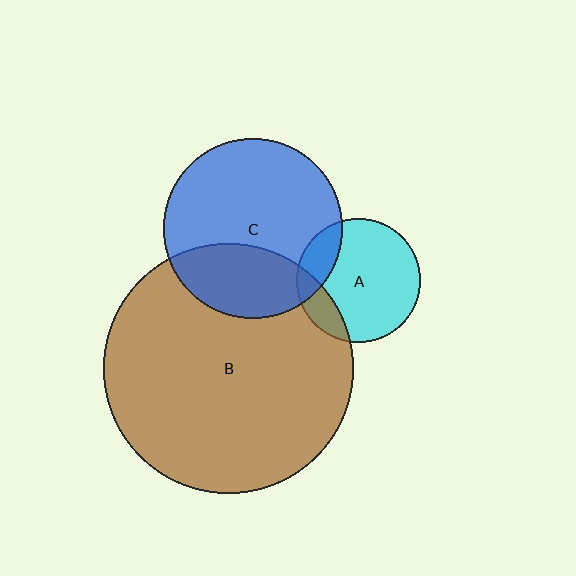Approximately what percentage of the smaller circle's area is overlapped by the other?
Approximately 20%.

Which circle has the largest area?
Circle B (brown).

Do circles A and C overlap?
Yes.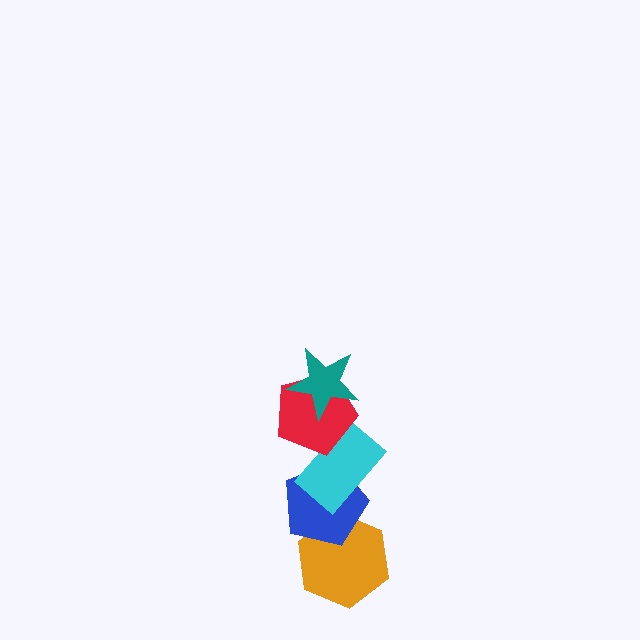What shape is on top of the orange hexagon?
The blue pentagon is on top of the orange hexagon.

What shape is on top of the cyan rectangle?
The red pentagon is on top of the cyan rectangle.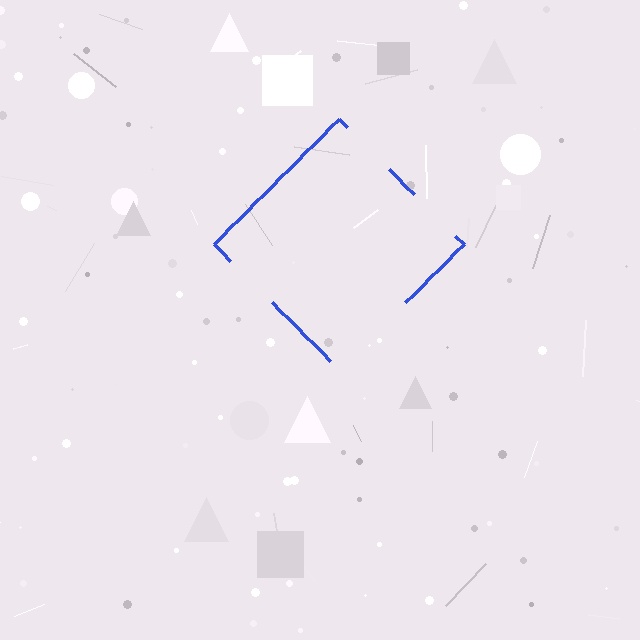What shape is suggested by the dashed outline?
The dashed outline suggests a diamond.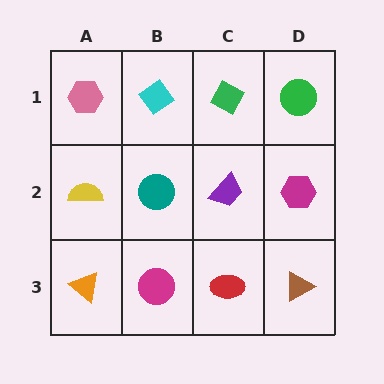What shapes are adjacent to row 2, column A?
A pink hexagon (row 1, column A), an orange triangle (row 3, column A), a teal circle (row 2, column B).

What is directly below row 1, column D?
A magenta hexagon.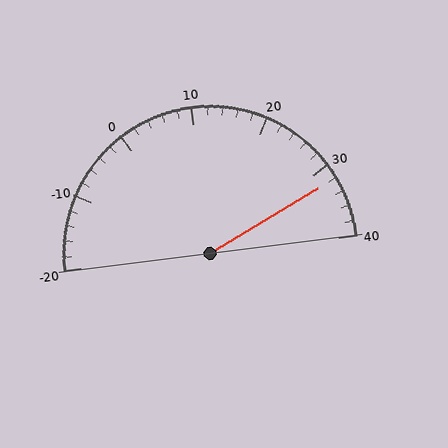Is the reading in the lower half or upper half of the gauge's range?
The reading is in the upper half of the range (-20 to 40).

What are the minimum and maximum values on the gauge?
The gauge ranges from -20 to 40.